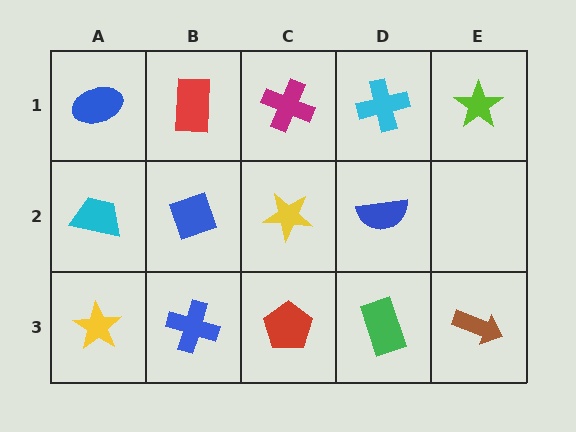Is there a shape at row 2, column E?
No, that cell is empty.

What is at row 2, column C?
A yellow star.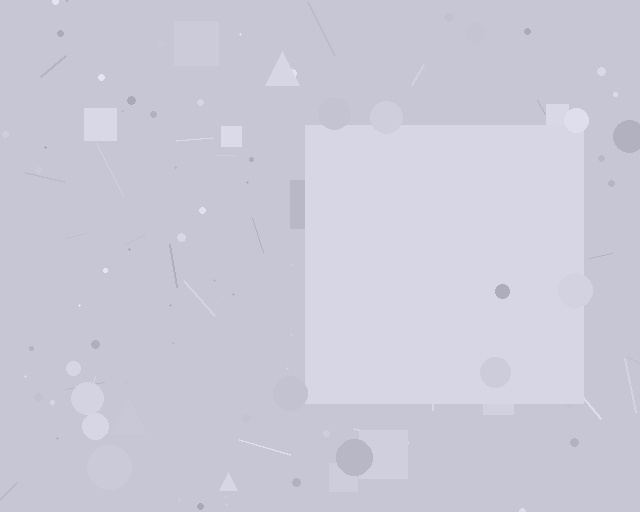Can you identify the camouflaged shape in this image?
The camouflaged shape is a square.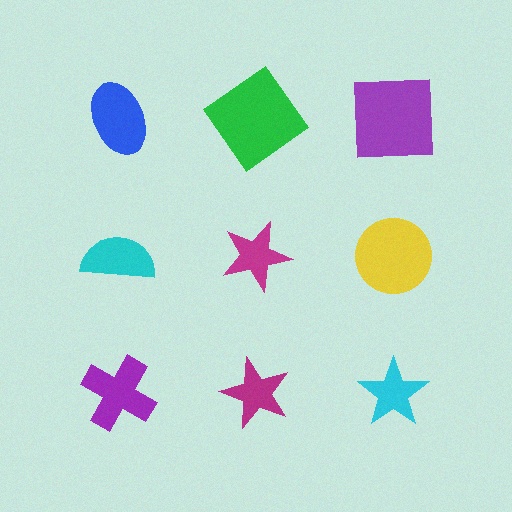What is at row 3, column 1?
A purple cross.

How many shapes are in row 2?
3 shapes.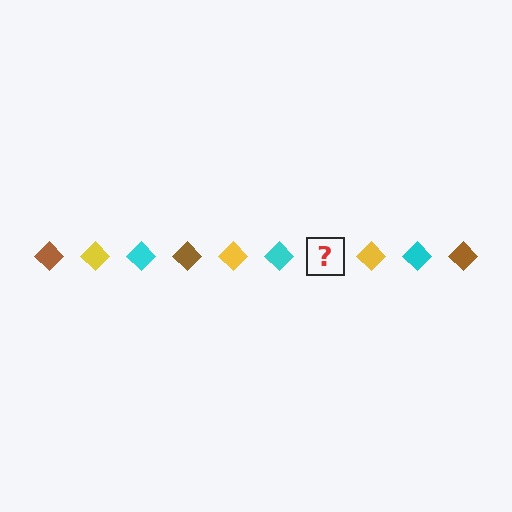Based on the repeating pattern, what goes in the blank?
The blank should be a brown diamond.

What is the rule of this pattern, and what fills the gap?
The rule is that the pattern cycles through brown, yellow, cyan diamonds. The gap should be filled with a brown diamond.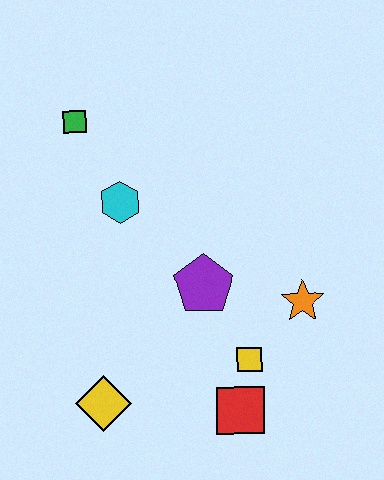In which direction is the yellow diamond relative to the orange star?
The yellow diamond is to the left of the orange star.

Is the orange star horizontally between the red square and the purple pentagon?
No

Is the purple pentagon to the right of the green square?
Yes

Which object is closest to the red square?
The yellow square is closest to the red square.